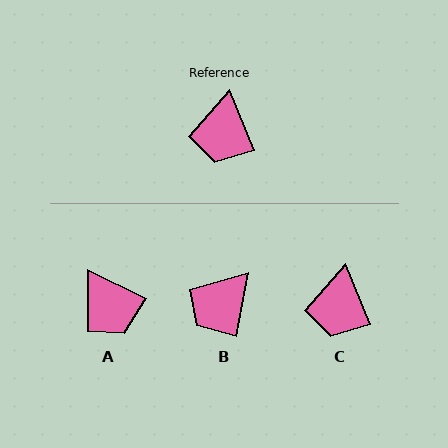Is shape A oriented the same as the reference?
No, it is off by about 41 degrees.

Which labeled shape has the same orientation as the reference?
C.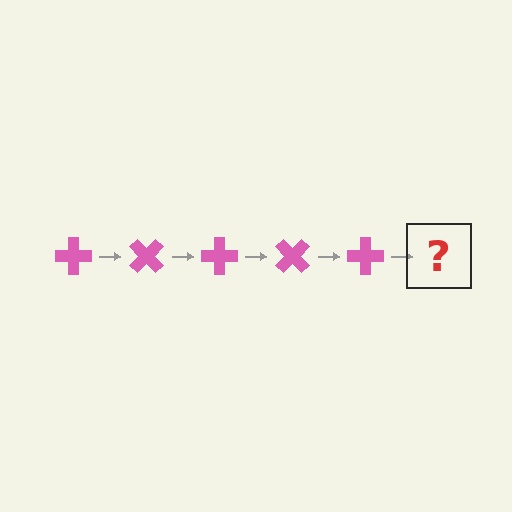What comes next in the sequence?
The next element should be a pink cross rotated 225 degrees.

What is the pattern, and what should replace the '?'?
The pattern is that the cross rotates 45 degrees each step. The '?' should be a pink cross rotated 225 degrees.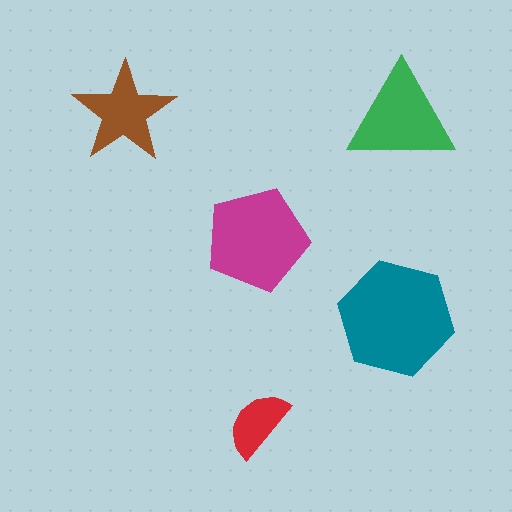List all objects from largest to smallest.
The teal hexagon, the magenta pentagon, the green triangle, the brown star, the red semicircle.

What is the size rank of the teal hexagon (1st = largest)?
1st.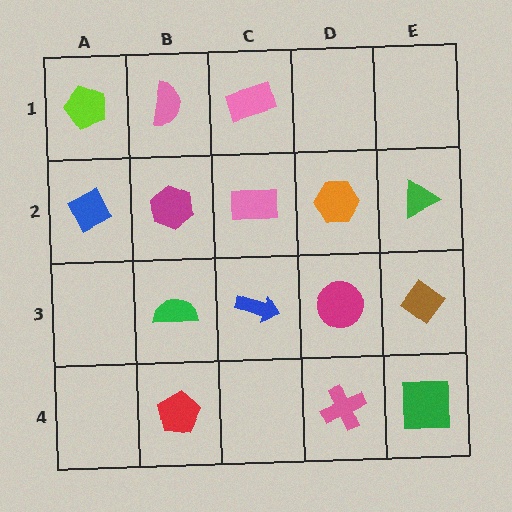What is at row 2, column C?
A pink rectangle.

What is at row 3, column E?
A brown diamond.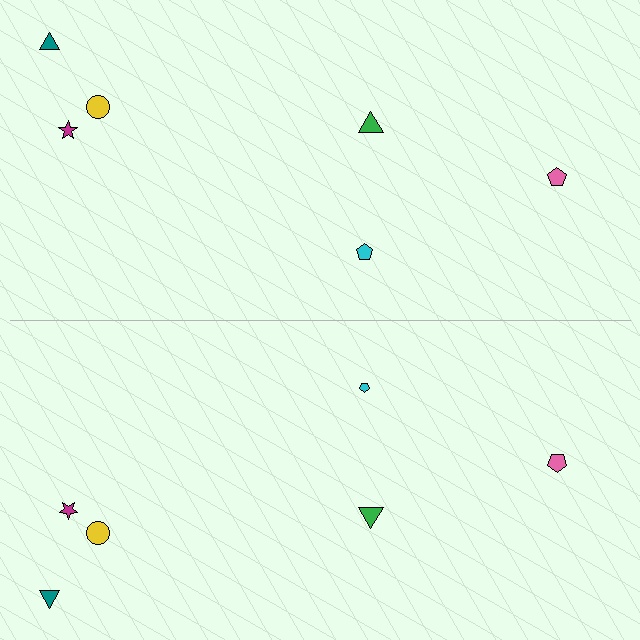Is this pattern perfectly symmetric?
No, the pattern is not perfectly symmetric. The cyan pentagon on the bottom side has a different size than its mirror counterpart.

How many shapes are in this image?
There are 12 shapes in this image.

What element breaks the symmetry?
The cyan pentagon on the bottom side has a different size than its mirror counterpart.